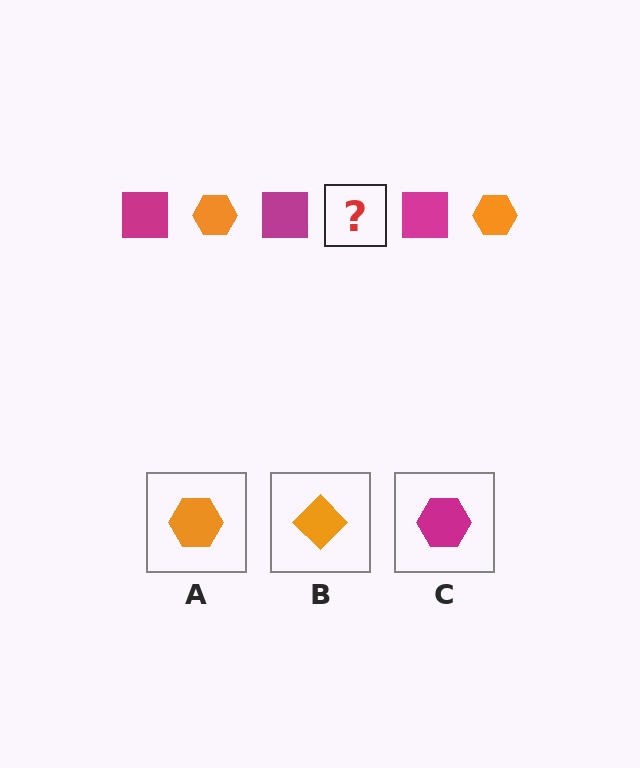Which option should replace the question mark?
Option A.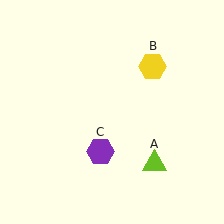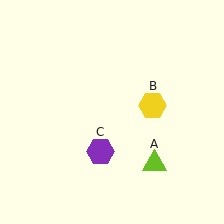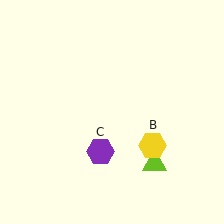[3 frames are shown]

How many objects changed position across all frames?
1 object changed position: yellow hexagon (object B).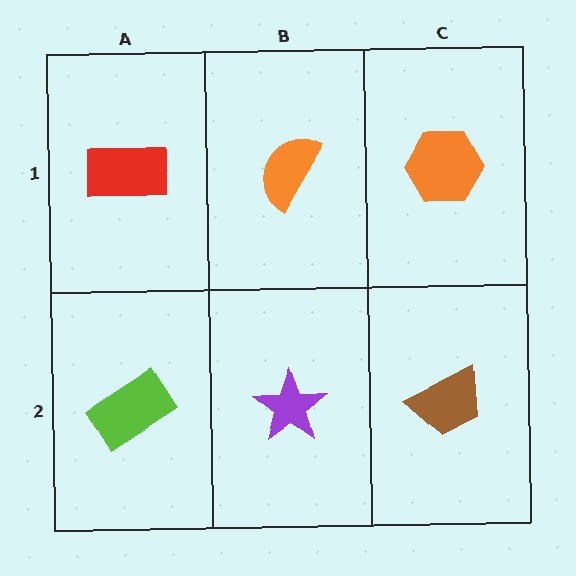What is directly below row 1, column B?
A purple star.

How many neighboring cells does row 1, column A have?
2.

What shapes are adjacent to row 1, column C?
A brown trapezoid (row 2, column C), an orange semicircle (row 1, column B).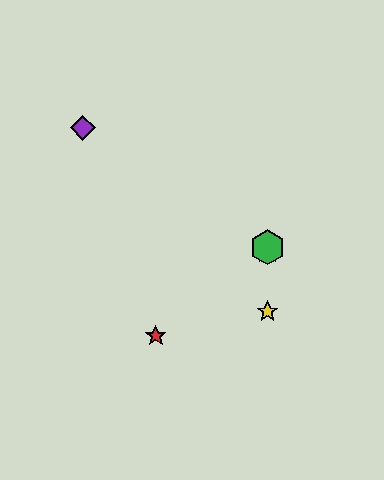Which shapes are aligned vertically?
The blue star, the green hexagon, the yellow star are aligned vertically.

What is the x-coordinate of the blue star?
The blue star is at x≈268.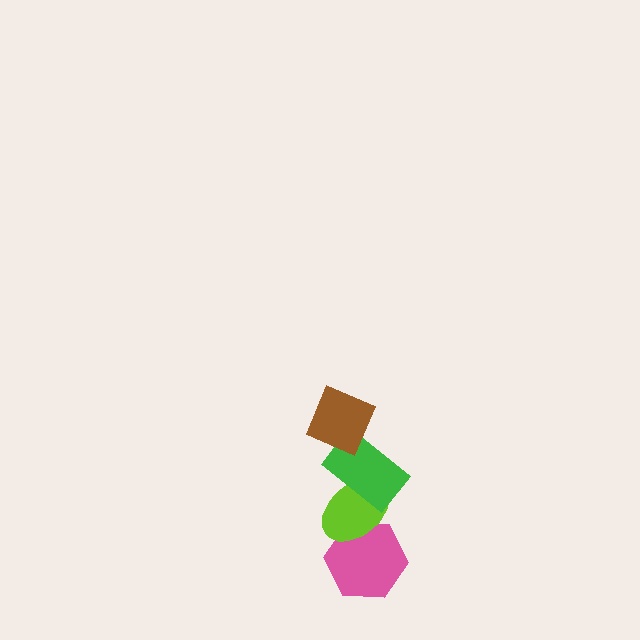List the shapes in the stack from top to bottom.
From top to bottom: the brown diamond, the green rectangle, the lime ellipse, the pink hexagon.